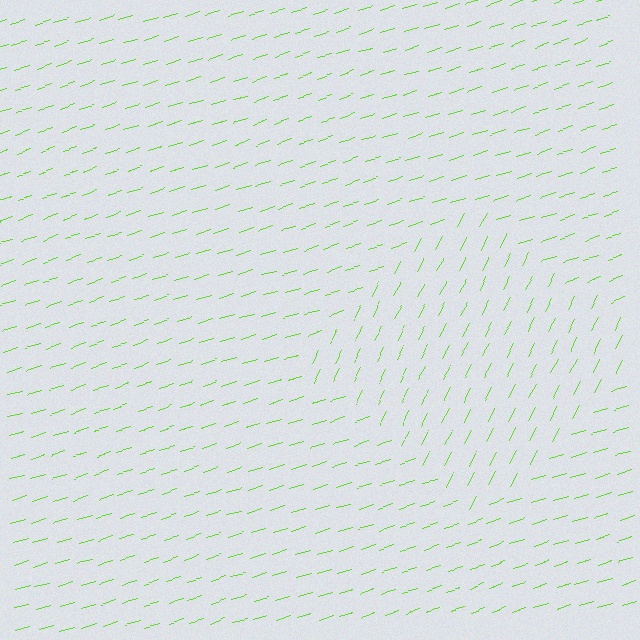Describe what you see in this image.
The image is filled with small lime line segments. A diamond region in the image has lines oriented differently from the surrounding lines, creating a visible texture boundary.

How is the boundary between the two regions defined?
The boundary is defined purely by a change in line orientation (approximately 45 degrees difference). All lines are the same color and thickness.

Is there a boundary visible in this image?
Yes, there is a texture boundary formed by a change in line orientation.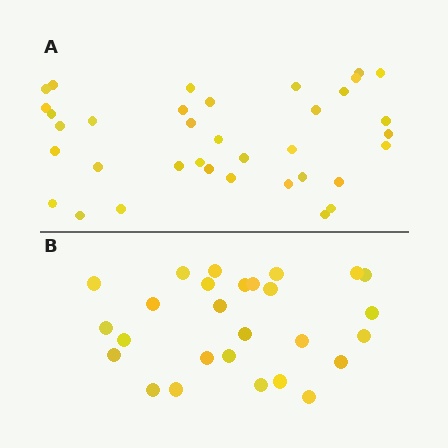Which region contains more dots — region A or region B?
Region A (the top region) has more dots.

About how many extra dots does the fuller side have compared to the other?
Region A has roughly 8 or so more dots than region B.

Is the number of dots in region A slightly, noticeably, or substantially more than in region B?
Region A has noticeably more, but not dramatically so. The ratio is roughly 1.3 to 1.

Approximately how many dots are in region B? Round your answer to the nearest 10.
About 30 dots. (The exact count is 27, which rounds to 30.)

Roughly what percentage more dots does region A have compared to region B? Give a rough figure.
About 35% more.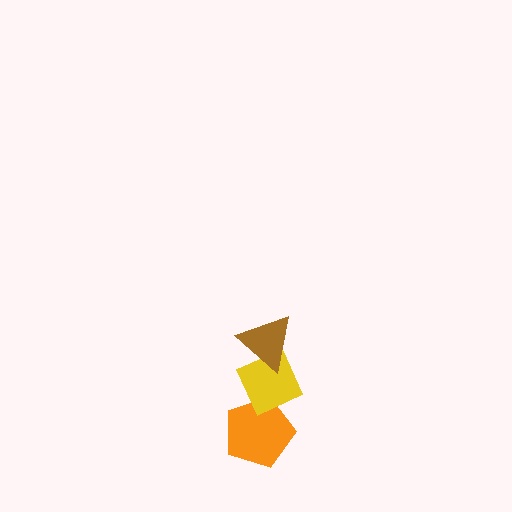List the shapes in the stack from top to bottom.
From top to bottom: the brown triangle, the yellow diamond, the orange pentagon.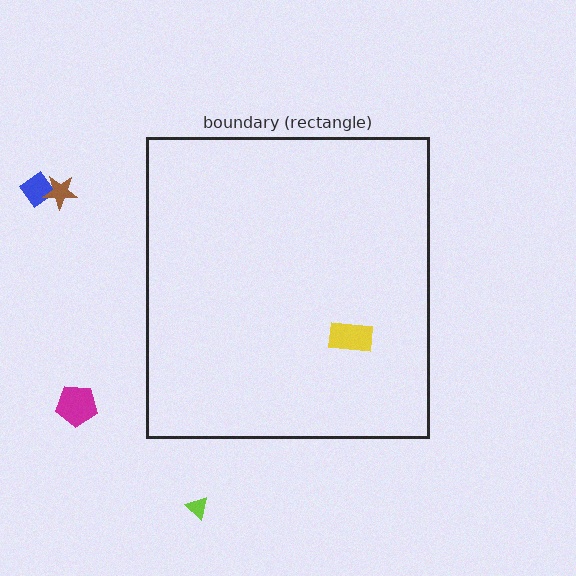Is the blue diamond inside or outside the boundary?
Outside.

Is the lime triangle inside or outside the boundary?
Outside.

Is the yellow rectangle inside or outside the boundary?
Inside.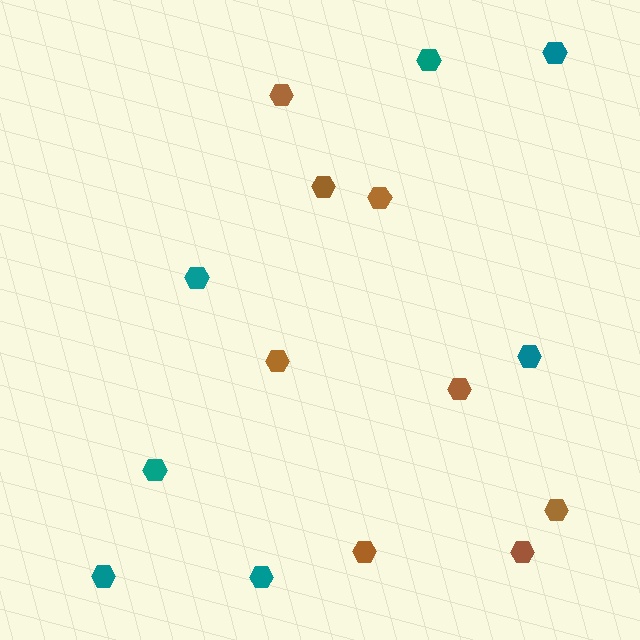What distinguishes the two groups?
There are 2 groups: one group of brown hexagons (8) and one group of teal hexagons (7).